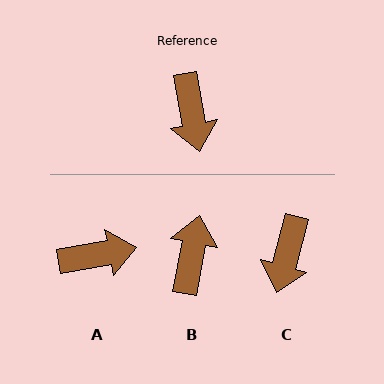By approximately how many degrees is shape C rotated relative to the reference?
Approximately 25 degrees clockwise.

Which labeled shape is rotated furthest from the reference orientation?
B, about 159 degrees away.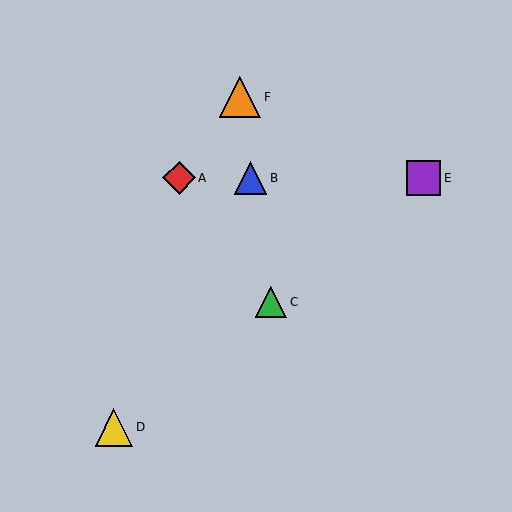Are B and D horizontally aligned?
No, B is at y≈178 and D is at y≈427.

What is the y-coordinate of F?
Object F is at y≈97.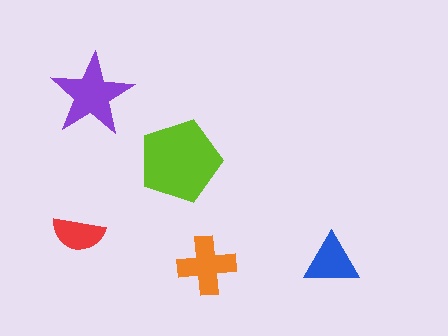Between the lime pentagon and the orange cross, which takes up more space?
The lime pentagon.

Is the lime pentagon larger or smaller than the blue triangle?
Larger.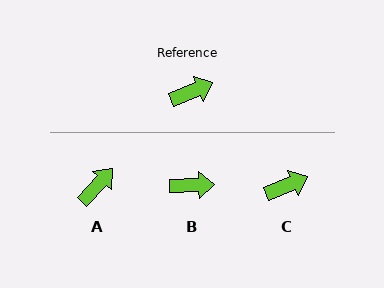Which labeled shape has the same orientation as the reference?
C.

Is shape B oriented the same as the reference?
No, it is off by about 21 degrees.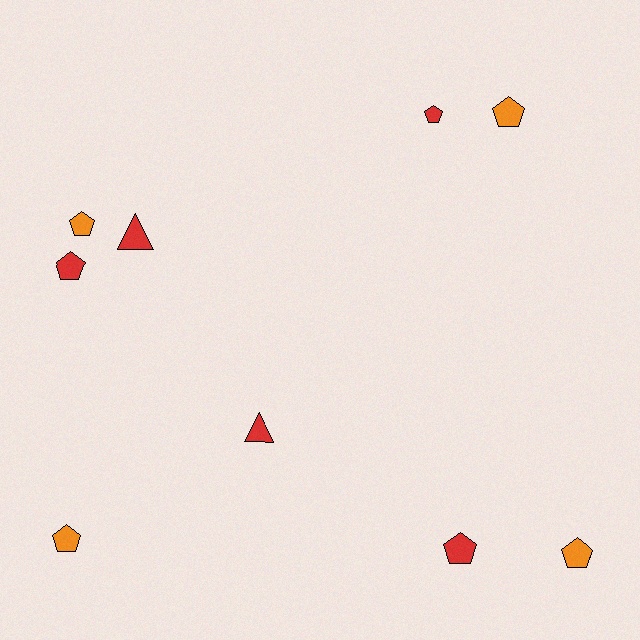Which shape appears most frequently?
Pentagon, with 7 objects.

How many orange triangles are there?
There are no orange triangles.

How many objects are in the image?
There are 9 objects.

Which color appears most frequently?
Red, with 5 objects.